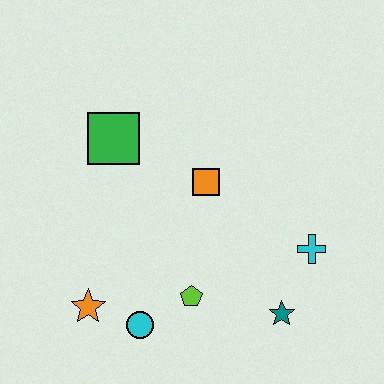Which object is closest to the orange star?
The cyan circle is closest to the orange star.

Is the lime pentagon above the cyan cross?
No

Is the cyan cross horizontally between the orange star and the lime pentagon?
No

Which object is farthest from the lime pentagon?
The green square is farthest from the lime pentagon.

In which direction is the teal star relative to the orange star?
The teal star is to the right of the orange star.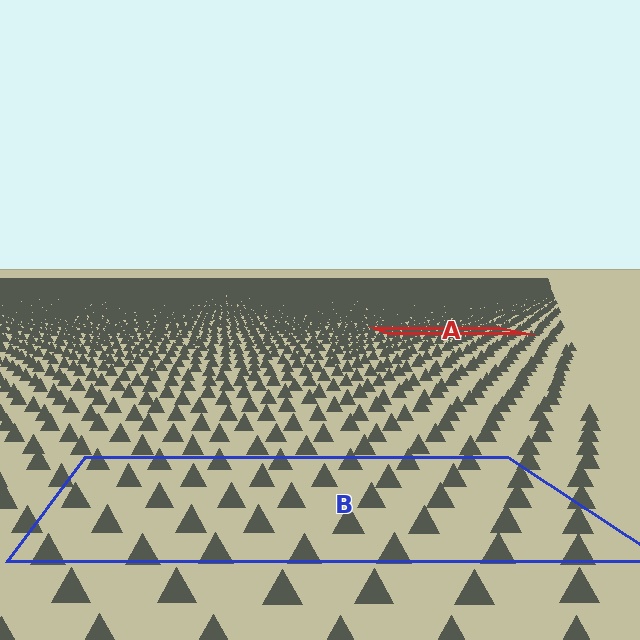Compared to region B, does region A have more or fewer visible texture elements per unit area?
Region A has more texture elements per unit area — they are packed more densely because it is farther away.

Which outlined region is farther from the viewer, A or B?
Region A is farther from the viewer — the texture elements inside it appear smaller and more densely packed.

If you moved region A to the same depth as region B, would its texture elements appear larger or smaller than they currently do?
They would appear larger. At a closer depth, the same texture elements are projected at a bigger on-screen size.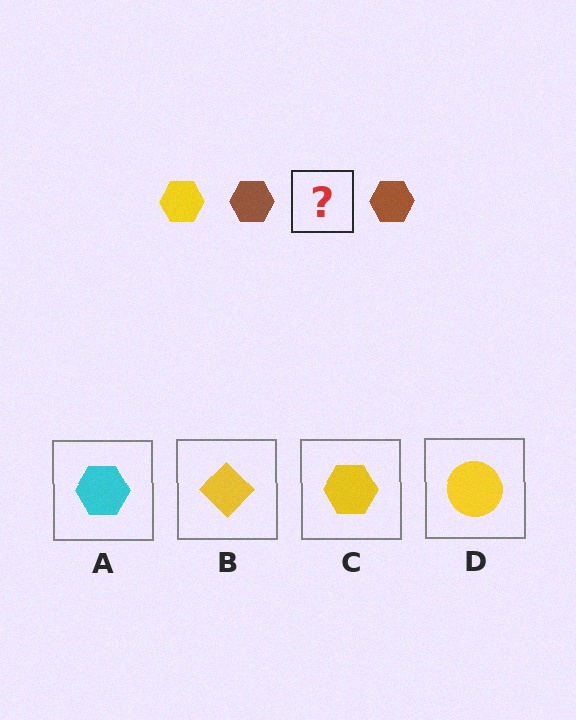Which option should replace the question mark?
Option C.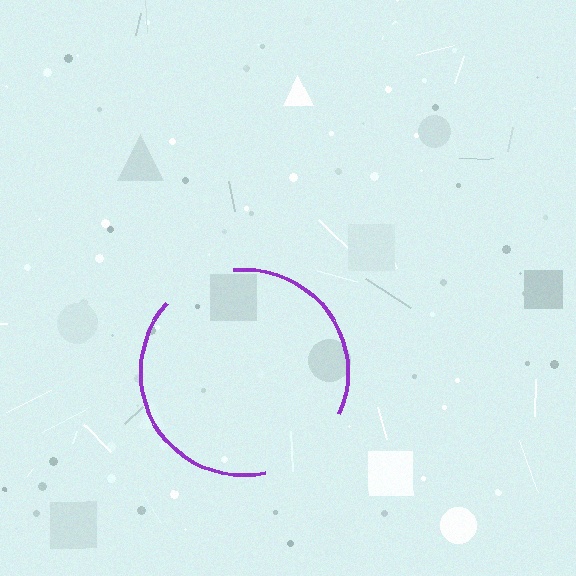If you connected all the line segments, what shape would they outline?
They would outline a circle.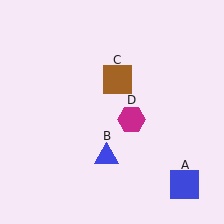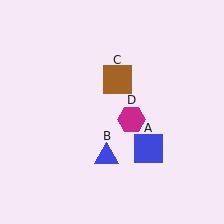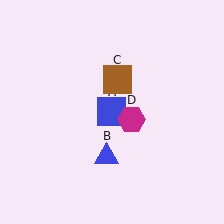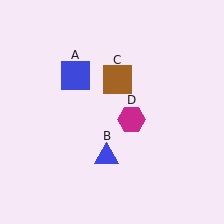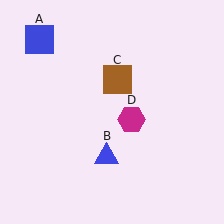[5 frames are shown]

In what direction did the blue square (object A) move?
The blue square (object A) moved up and to the left.